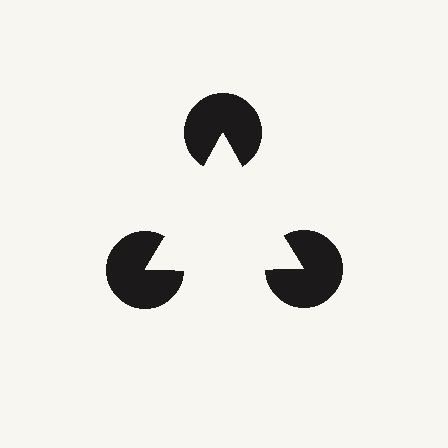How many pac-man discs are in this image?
There are 3 — one at each vertex of the illusory triangle.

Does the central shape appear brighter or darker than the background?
It typically appears slightly brighter than the background, even though no actual brightness change is drawn.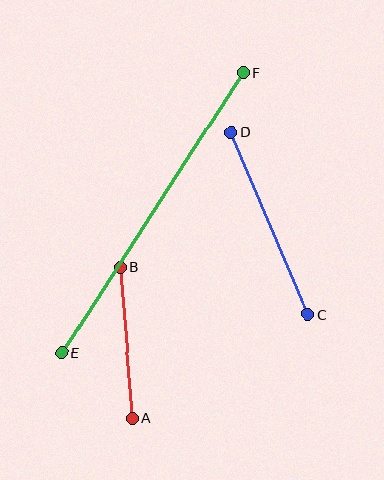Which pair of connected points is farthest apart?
Points E and F are farthest apart.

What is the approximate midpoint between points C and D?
The midpoint is at approximately (269, 223) pixels.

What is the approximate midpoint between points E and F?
The midpoint is at approximately (153, 213) pixels.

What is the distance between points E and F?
The distance is approximately 333 pixels.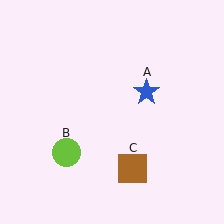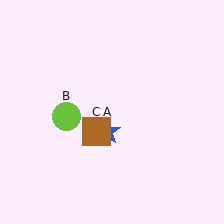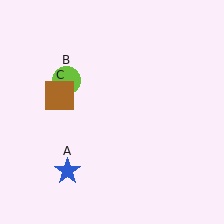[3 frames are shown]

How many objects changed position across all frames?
3 objects changed position: blue star (object A), lime circle (object B), brown square (object C).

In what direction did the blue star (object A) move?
The blue star (object A) moved down and to the left.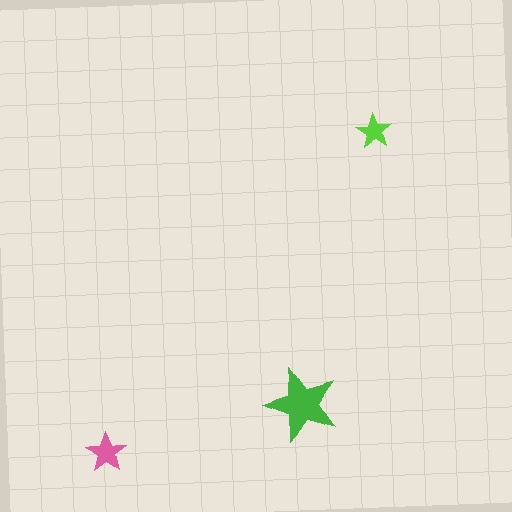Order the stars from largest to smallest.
the green one, the pink one, the lime one.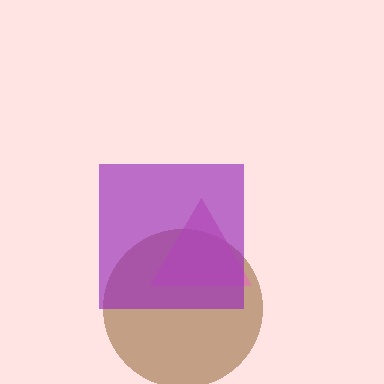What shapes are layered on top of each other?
The layered shapes are: a brown circle, a pink triangle, a purple square.